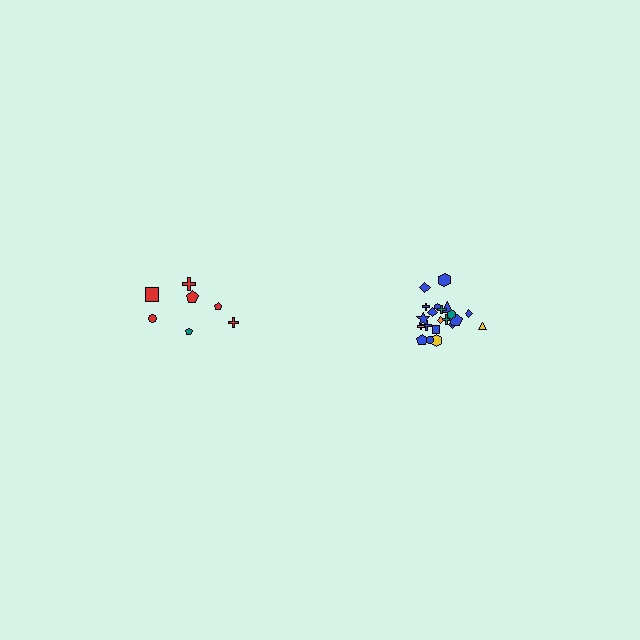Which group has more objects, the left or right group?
The right group.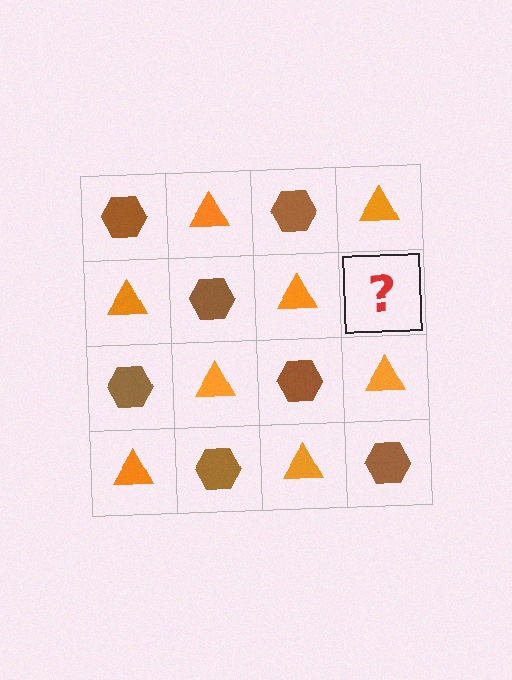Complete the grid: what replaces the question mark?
The question mark should be replaced with a brown hexagon.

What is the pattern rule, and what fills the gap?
The rule is that it alternates brown hexagon and orange triangle in a checkerboard pattern. The gap should be filled with a brown hexagon.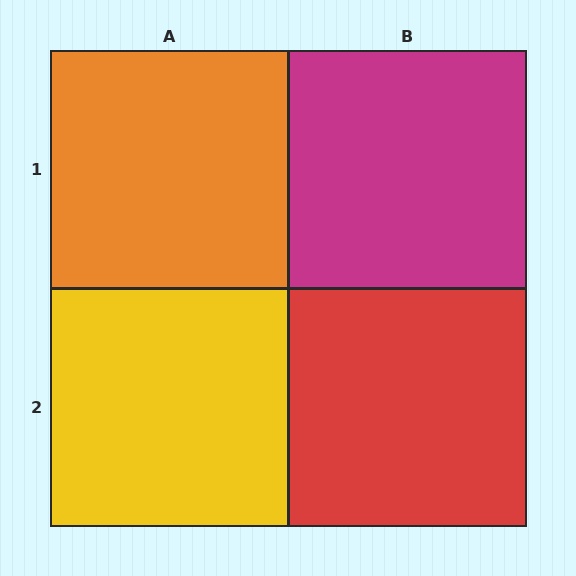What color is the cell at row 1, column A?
Orange.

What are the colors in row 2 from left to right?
Yellow, red.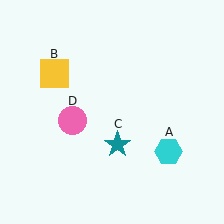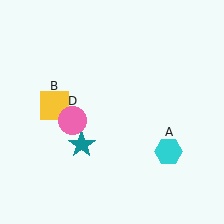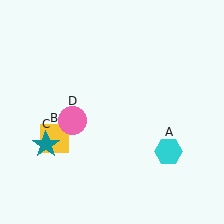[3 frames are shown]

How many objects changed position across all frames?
2 objects changed position: yellow square (object B), teal star (object C).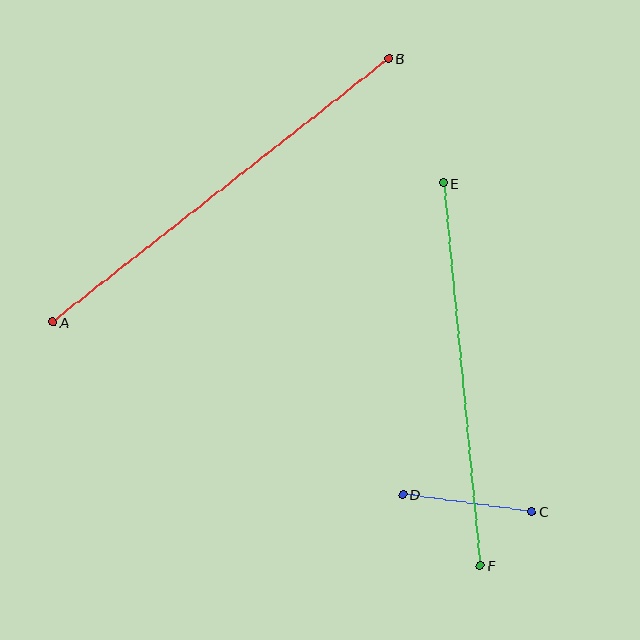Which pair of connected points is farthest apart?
Points A and B are farthest apart.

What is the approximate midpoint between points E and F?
The midpoint is at approximately (462, 374) pixels.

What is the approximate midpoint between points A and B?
The midpoint is at approximately (221, 190) pixels.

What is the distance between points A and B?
The distance is approximately 428 pixels.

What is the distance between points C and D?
The distance is approximately 130 pixels.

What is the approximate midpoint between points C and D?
The midpoint is at approximately (467, 503) pixels.